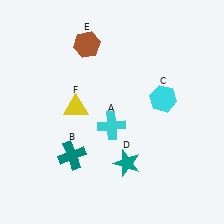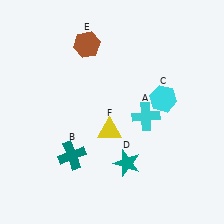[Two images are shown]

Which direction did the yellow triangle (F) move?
The yellow triangle (F) moved right.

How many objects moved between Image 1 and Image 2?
2 objects moved between the two images.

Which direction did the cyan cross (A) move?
The cyan cross (A) moved right.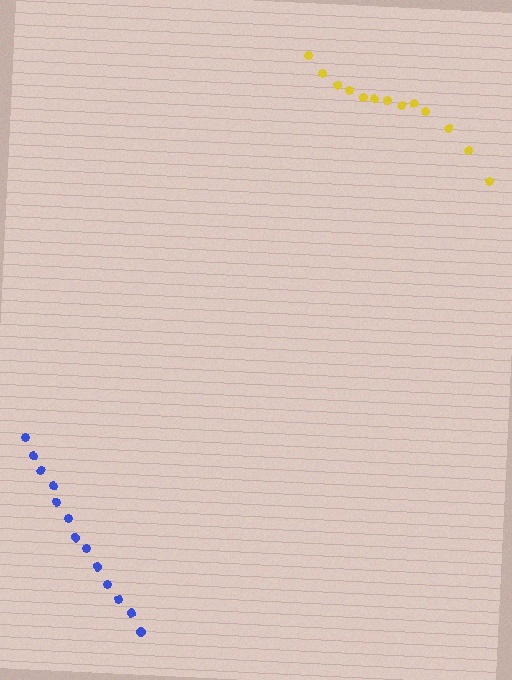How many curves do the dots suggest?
There are 2 distinct paths.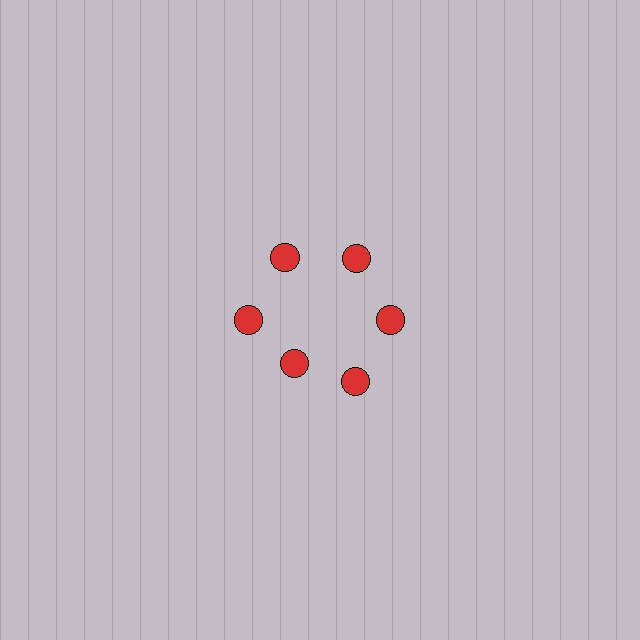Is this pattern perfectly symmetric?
No. The 6 red circles are arranged in a ring, but one element near the 7 o'clock position is pulled inward toward the center, breaking the 6-fold rotational symmetry.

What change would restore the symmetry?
The symmetry would be restored by moving it outward, back onto the ring so that all 6 circles sit at equal angles and equal distance from the center.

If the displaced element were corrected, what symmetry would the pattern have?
It would have 6-fold rotational symmetry — the pattern would map onto itself every 60 degrees.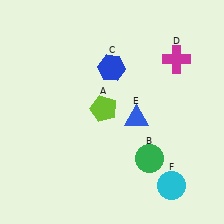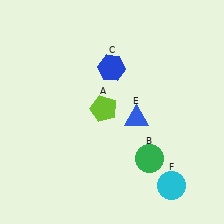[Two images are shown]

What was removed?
The magenta cross (D) was removed in Image 2.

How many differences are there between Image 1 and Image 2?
There is 1 difference between the two images.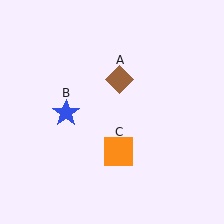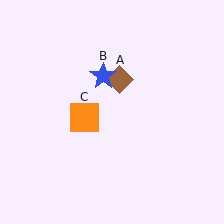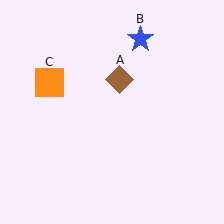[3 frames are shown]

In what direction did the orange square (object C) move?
The orange square (object C) moved up and to the left.